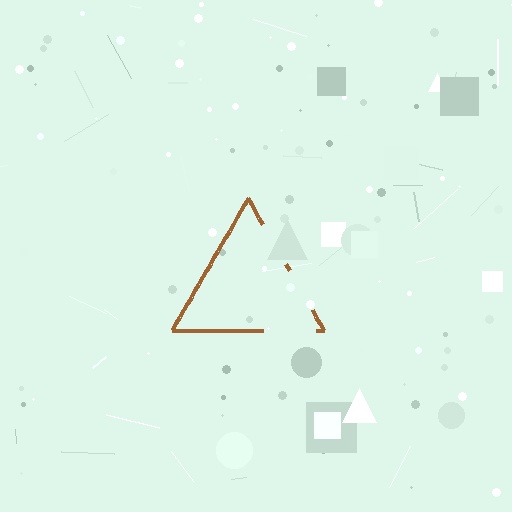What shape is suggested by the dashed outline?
The dashed outline suggests a triangle.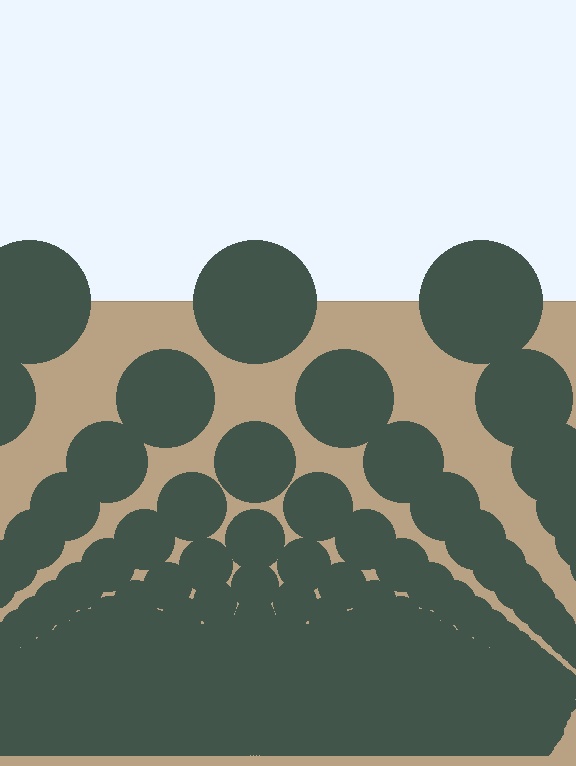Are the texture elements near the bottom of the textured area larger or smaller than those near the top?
Smaller. The gradient is inverted — elements near the bottom are smaller and denser.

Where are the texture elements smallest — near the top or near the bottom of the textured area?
Near the bottom.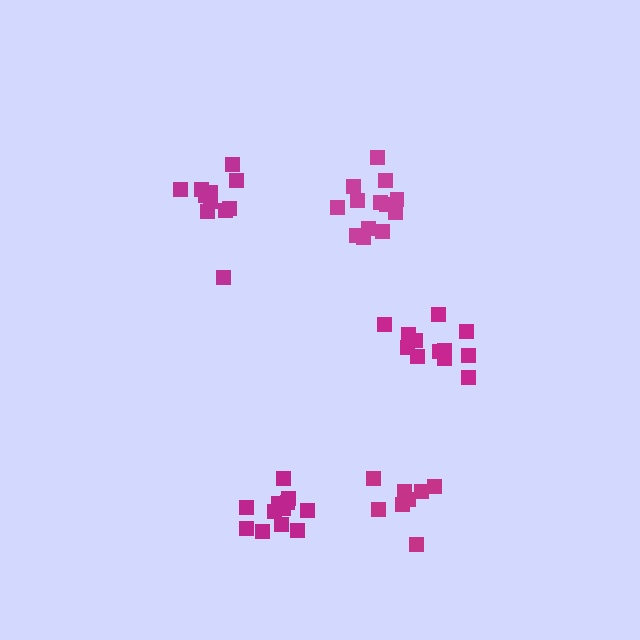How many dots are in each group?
Group 1: 14 dots, Group 2: 8 dots, Group 3: 11 dots, Group 4: 13 dots, Group 5: 13 dots (59 total).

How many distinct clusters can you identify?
There are 5 distinct clusters.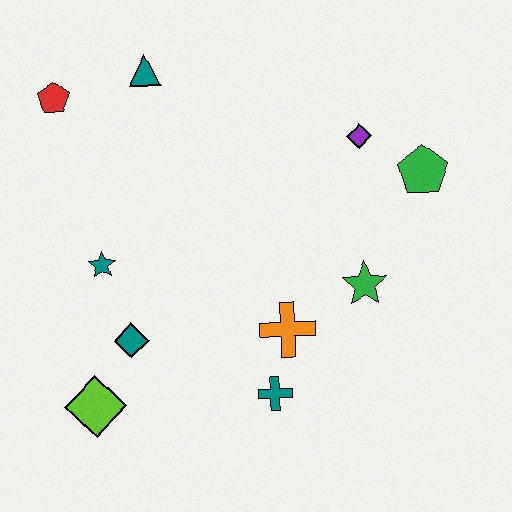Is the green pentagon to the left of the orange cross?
No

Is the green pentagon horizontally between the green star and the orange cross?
No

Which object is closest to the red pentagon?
The teal triangle is closest to the red pentagon.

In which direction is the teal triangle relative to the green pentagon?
The teal triangle is to the left of the green pentagon.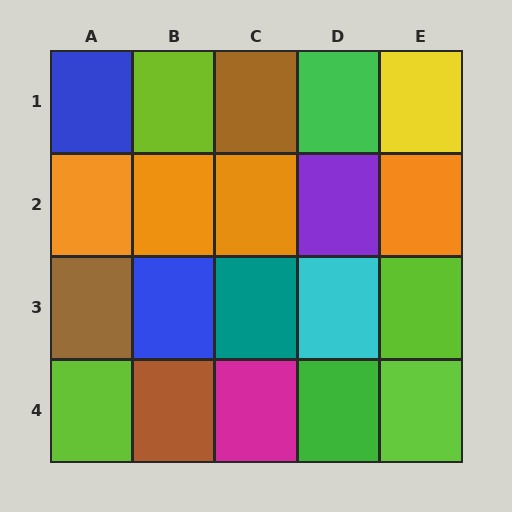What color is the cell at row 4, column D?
Green.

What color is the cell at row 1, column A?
Blue.